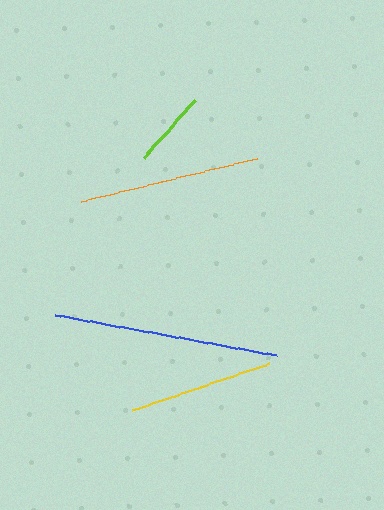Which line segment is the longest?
The blue line is the longest at approximately 225 pixels.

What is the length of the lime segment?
The lime segment is approximately 77 pixels long.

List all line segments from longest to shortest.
From longest to shortest: blue, orange, yellow, lime.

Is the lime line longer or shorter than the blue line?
The blue line is longer than the lime line.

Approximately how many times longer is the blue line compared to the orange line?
The blue line is approximately 1.2 times the length of the orange line.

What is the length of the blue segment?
The blue segment is approximately 225 pixels long.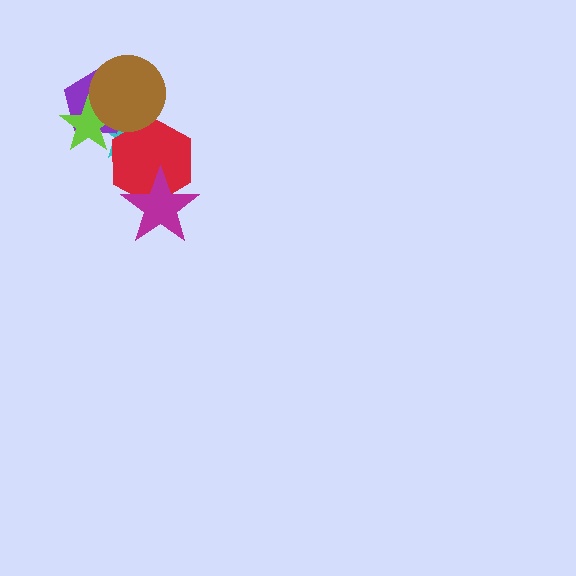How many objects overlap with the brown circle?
4 objects overlap with the brown circle.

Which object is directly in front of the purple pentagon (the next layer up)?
The lime star is directly in front of the purple pentagon.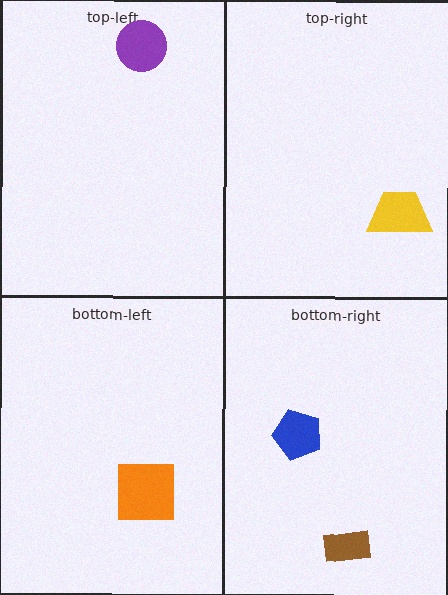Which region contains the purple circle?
The top-left region.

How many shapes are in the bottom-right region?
2.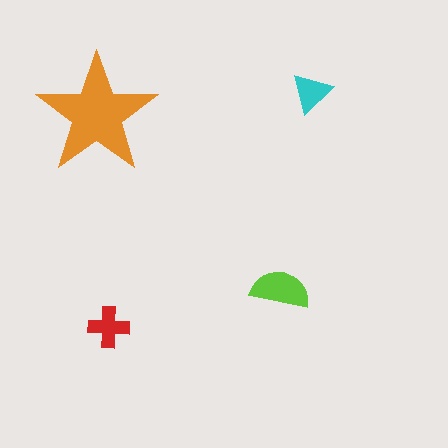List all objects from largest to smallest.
The orange star, the lime semicircle, the red cross, the cyan triangle.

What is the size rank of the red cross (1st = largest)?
3rd.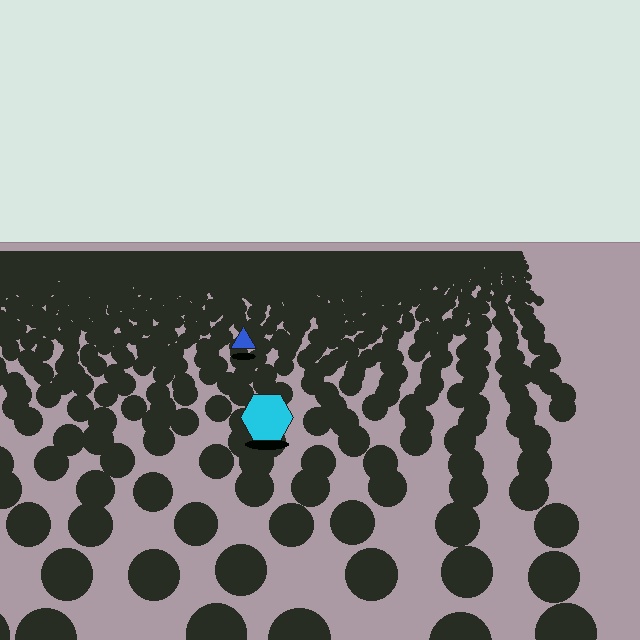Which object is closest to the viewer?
The cyan hexagon is closest. The texture marks near it are larger and more spread out.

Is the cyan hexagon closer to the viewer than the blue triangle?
Yes. The cyan hexagon is closer — you can tell from the texture gradient: the ground texture is coarser near it.